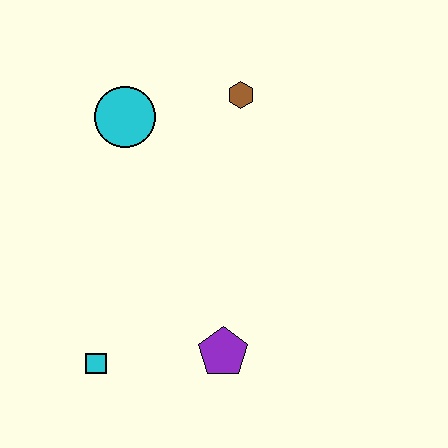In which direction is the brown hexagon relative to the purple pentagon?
The brown hexagon is above the purple pentagon.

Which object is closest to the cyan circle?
The brown hexagon is closest to the cyan circle.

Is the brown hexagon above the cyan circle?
Yes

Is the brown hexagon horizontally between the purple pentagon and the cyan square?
No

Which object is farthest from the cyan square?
The brown hexagon is farthest from the cyan square.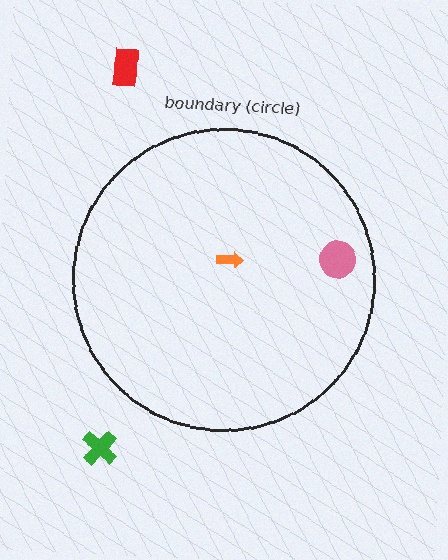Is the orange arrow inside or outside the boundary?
Inside.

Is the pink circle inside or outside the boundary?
Inside.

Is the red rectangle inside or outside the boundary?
Outside.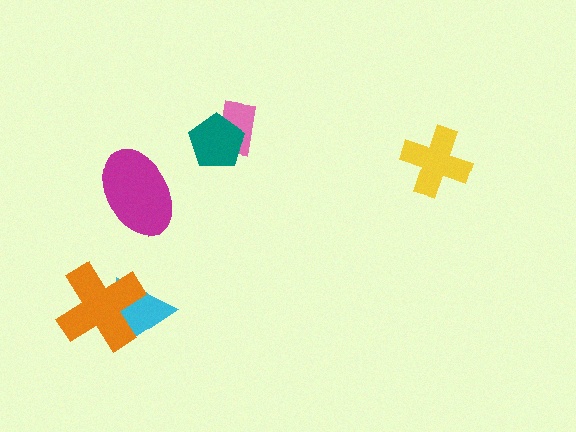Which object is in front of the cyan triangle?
The orange cross is in front of the cyan triangle.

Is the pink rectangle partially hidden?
Yes, it is partially covered by another shape.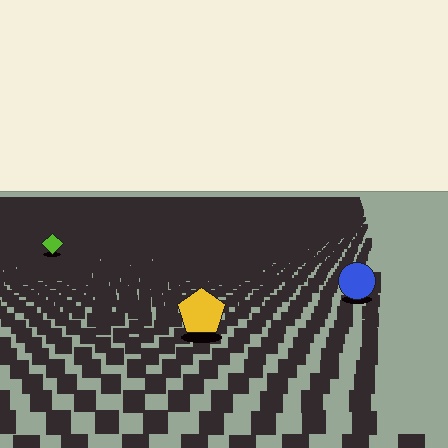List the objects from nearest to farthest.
From nearest to farthest: the yellow pentagon, the blue circle, the lime diamond.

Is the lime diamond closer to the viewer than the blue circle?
No. The blue circle is closer — you can tell from the texture gradient: the ground texture is coarser near it.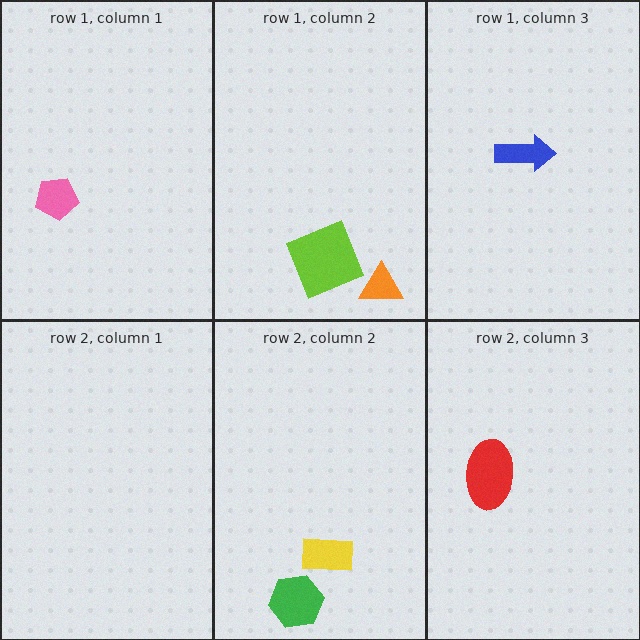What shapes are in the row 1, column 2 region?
The orange triangle, the lime square.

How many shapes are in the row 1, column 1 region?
1.